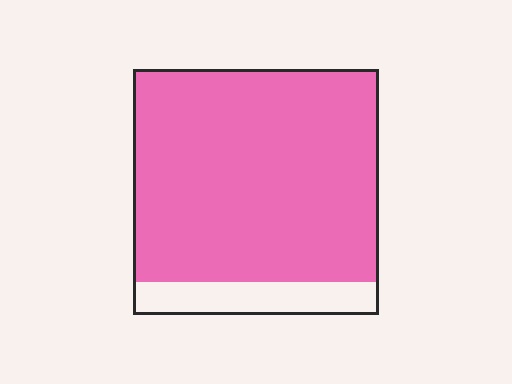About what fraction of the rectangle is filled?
About seven eighths (7/8).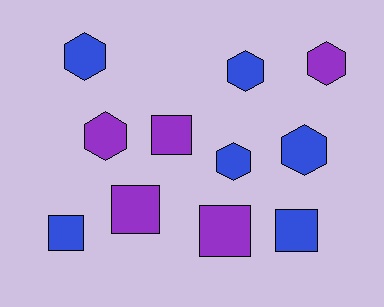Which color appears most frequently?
Blue, with 6 objects.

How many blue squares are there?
There are 2 blue squares.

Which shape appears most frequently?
Hexagon, with 6 objects.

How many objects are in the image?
There are 11 objects.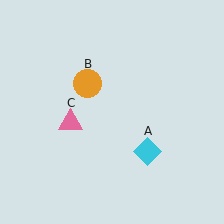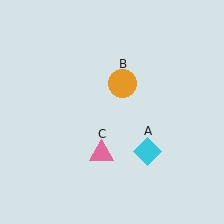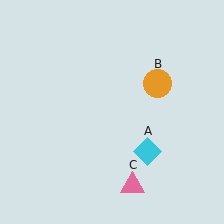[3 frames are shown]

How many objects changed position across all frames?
2 objects changed position: orange circle (object B), pink triangle (object C).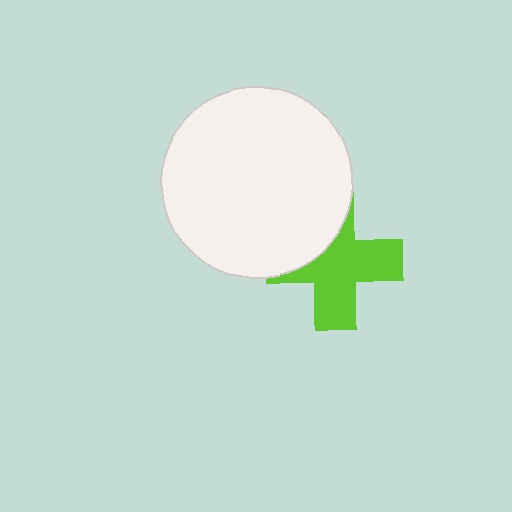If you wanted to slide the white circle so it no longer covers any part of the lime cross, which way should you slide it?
Slide it toward the upper-left — that is the most direct way to separate the two shapes.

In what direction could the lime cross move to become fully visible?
The lime cross could move toward the lower-right. That would shift it out from behind the white circle entirely.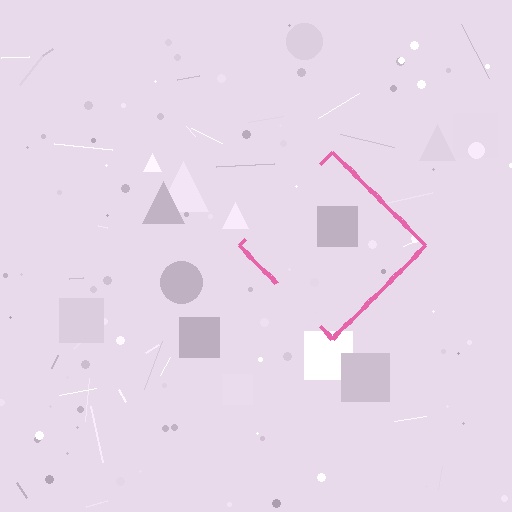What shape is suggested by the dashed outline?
The dashed outline suggests a diamond.